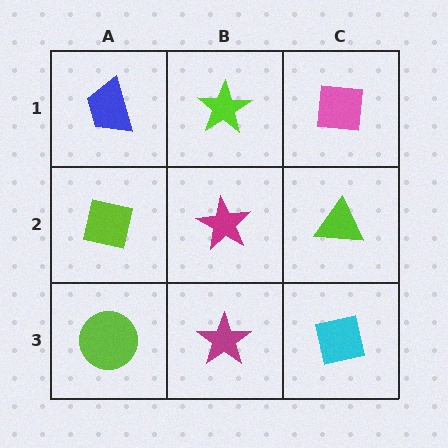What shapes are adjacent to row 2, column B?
A lime star (row 1, column B), a magenta star (row 3, column B), a lime square (row 2, column A), a lime triangle (row 2, column C).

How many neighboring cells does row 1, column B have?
3.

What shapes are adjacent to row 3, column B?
A magenta star (row 2, column B), a lime circle (row 3, column A), a cyan square (row 3, column C).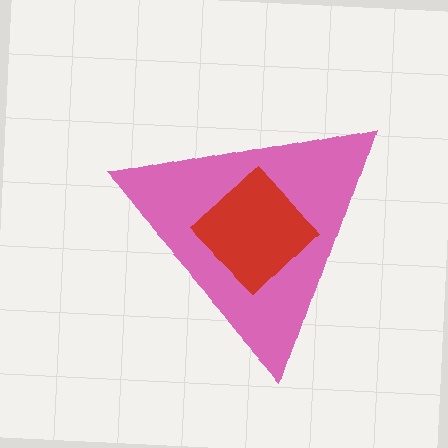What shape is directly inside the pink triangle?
The red diamond.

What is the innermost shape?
The red diamond.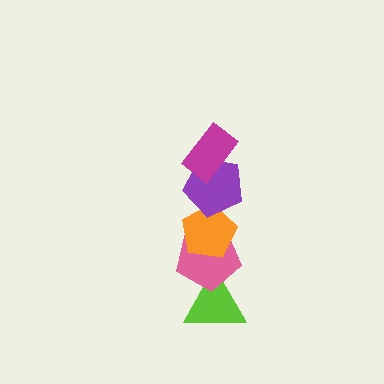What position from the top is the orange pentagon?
The orange pentagon is 3rd from the top.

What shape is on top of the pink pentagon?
The orange pentagon is on top of the pink pentagon.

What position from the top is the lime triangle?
The lime triangle is 5th from the top.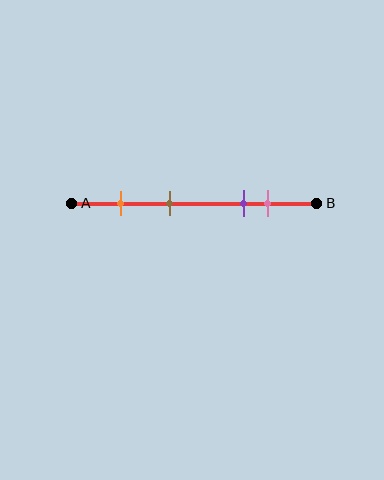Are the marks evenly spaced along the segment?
No, the marks are not evenly spaced.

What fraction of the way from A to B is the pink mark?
The pink mark is approximately 80% (0.8) of the way from A to B.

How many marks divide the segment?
There are 4 marks dividing the segment.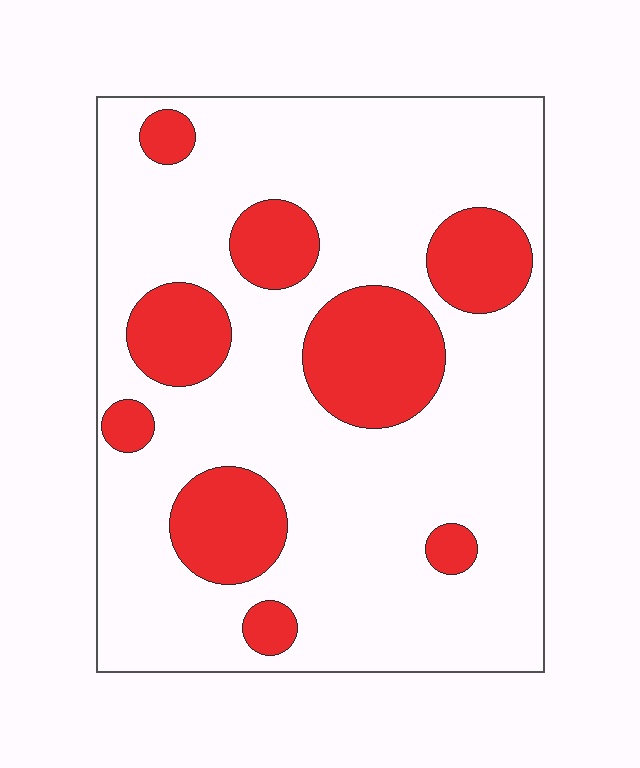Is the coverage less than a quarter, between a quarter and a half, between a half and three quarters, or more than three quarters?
Less than a quarter.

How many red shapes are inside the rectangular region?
9.